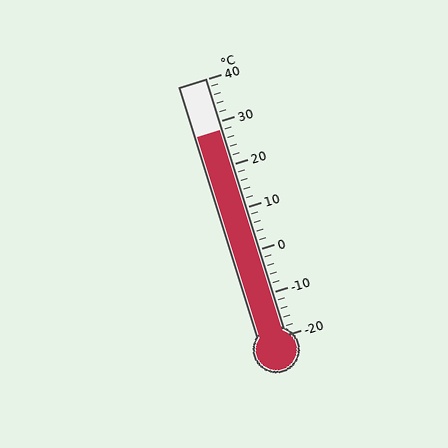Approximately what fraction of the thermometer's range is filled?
The thermometer is filled to approximately 80% of its range.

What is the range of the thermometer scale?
The thermometer scale ranges from -20°C to 40°C.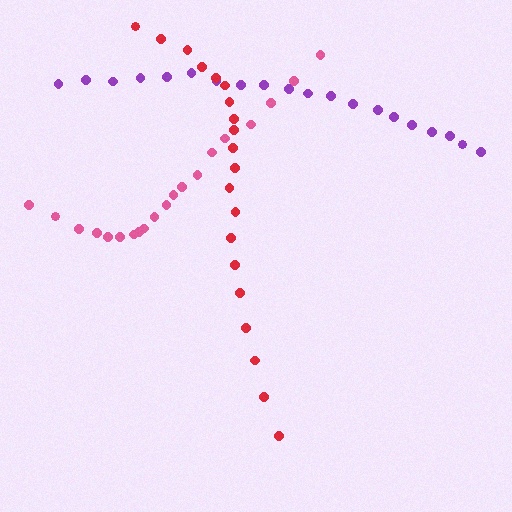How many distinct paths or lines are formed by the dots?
There are 3 distinct paths.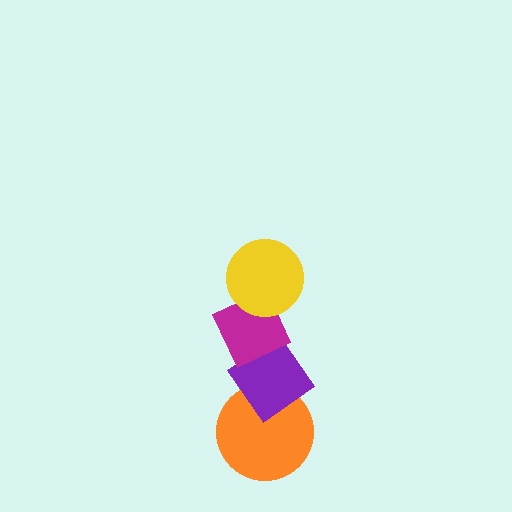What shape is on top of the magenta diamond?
The yellow circle is on top of the magenta diamond.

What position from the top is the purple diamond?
The purple diamond is 3rd from the top.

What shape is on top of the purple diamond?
The magenta diamond is on top of the purple diamond.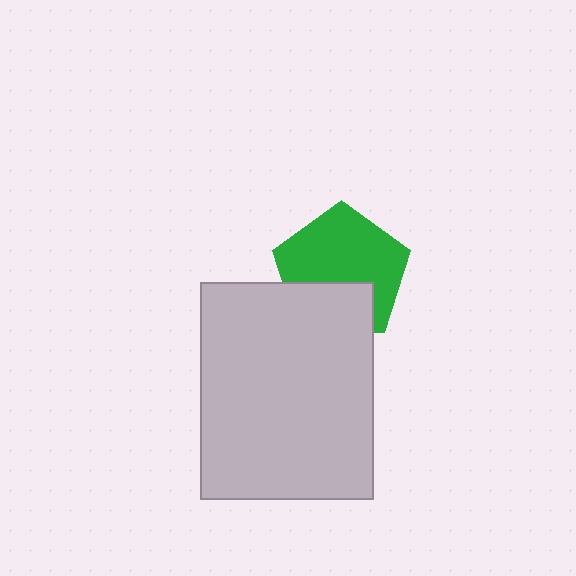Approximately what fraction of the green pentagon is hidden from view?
Roughly 34% of the green pentagon is hidden behind the light gray rectangle.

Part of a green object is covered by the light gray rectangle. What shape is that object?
It is a pentagon.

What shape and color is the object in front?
The object in front is a light gray rectangle.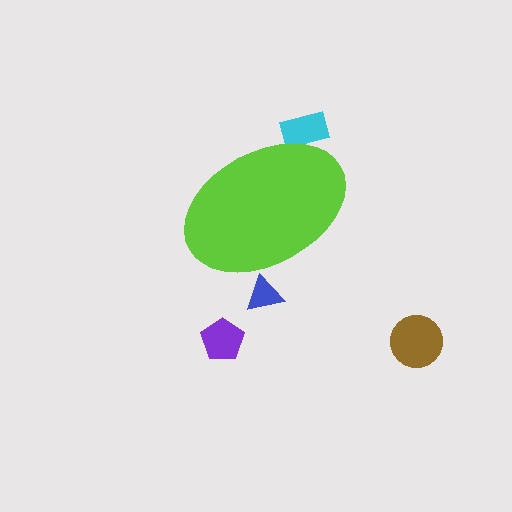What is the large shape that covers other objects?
A lime ellipse.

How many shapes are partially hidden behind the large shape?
2 shapes are partially hidden.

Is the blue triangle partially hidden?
Yes, the blue triangle is partially hidden behind the lime ellipse.